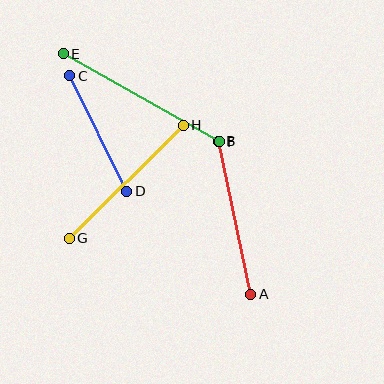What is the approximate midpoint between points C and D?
The midpoint is at approximately (98, 134) pixels.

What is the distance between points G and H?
The distance is approximately 160 pixels.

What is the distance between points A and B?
The distance is approximately 156 pixels.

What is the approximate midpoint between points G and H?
The midpoint is at approximately (126, 182) pixels.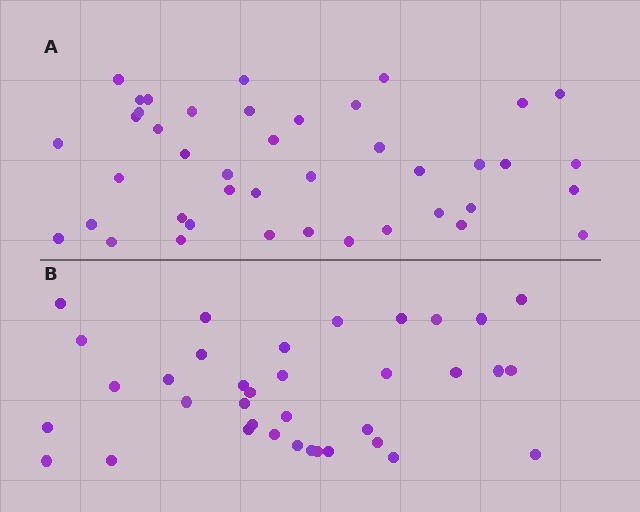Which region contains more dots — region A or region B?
Region A (the top region) has more dots.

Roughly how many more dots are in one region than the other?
Region A has about 6 more dots than region B.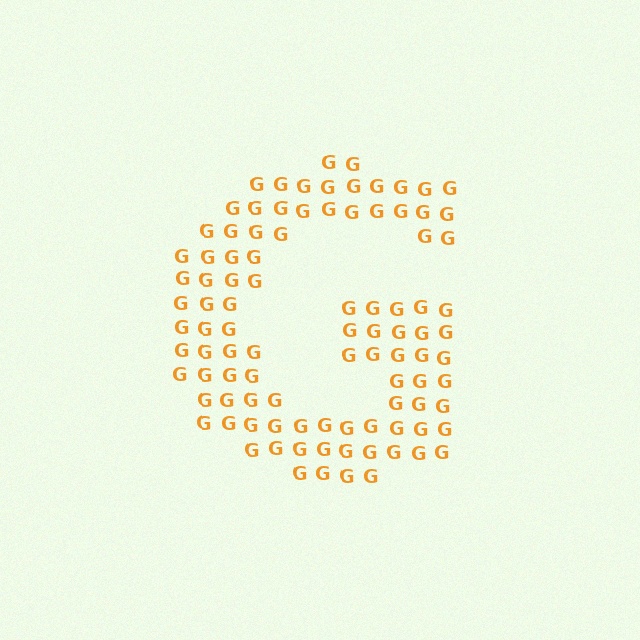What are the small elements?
The small elements are letter G's.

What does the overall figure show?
The overall figure shows the letter G.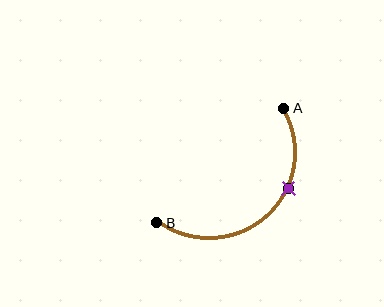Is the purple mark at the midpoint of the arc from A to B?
No. The purple mark lies on the arc but is closer to endpoint A. The arc midpoint would be at the point on the curve equidistant along the arc from both A and B.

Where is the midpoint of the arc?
The arc midpoint is the point on the curve farthest from the straight line joining A and B. It sits below and to the right of that line.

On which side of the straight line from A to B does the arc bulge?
The arc bulges below and to the right of the straight line connecting A and B.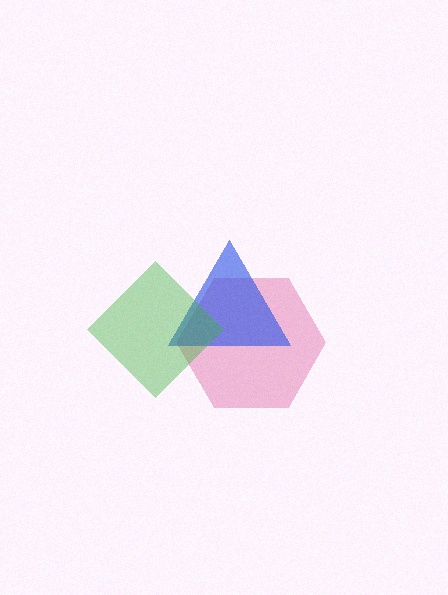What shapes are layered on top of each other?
The layered shapes are: a pink hexagon, a blue triangle, a green diamond.